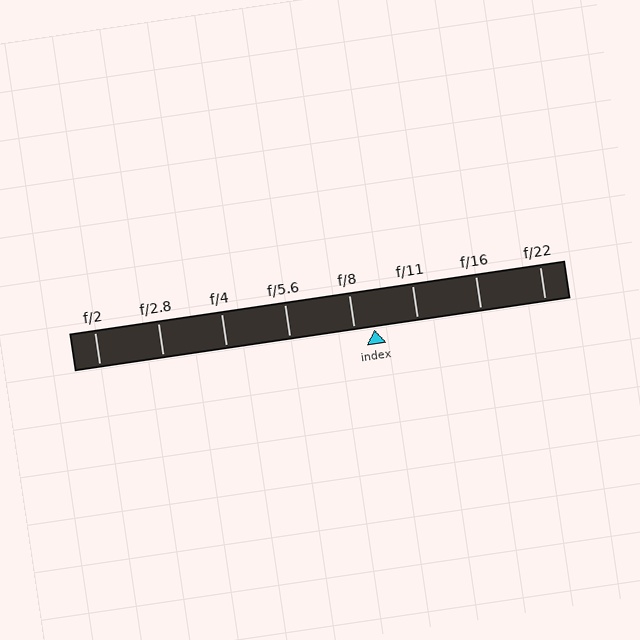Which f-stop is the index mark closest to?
The index mark is closest to f/8.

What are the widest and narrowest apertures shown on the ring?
The widest aperture shown is f/2 and the narrowest is f/22.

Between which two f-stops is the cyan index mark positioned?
The index mark is between f/8 and f/11.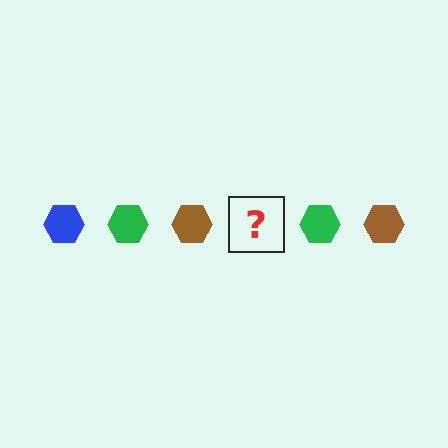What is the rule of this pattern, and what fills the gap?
The rule is that the pattern cycles through blue, green, brown hexagons. The gap should be filled with a blue hexagon.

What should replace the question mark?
The question mark should be replaced with a blue hexagon.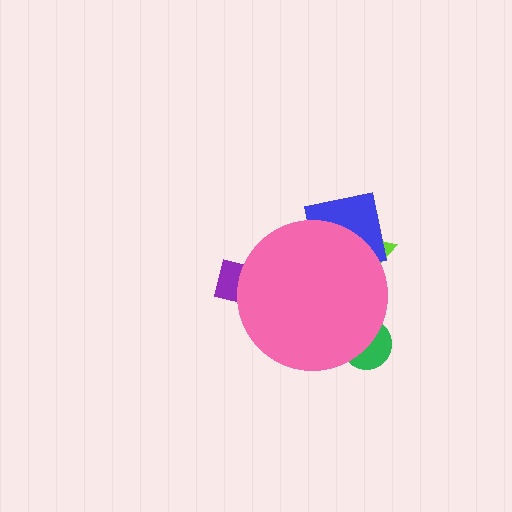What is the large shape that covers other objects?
A pink circle.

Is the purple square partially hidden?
Yes, the purple square is partially hidden behind the pink circle.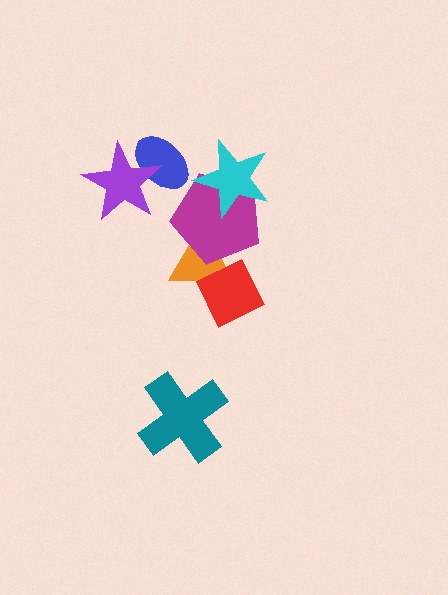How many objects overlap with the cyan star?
1 object overlaps with the cyan star.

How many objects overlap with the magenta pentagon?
2 objects overlap with the magenta pentagon.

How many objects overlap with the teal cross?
0 objects overlap with the teal cross.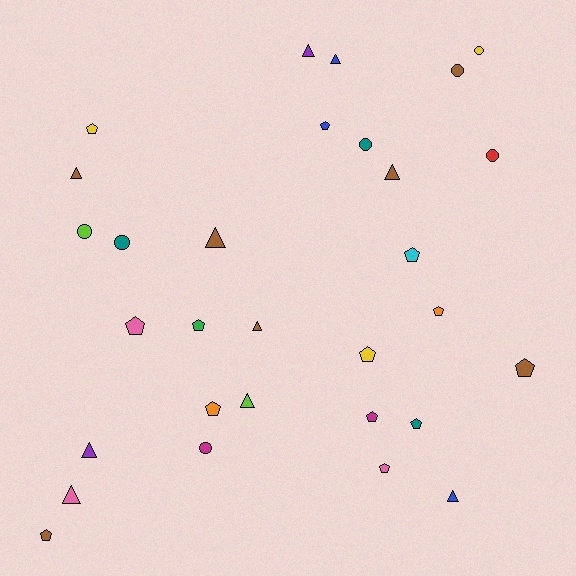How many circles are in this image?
There are 7 circles.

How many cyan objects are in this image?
There is 1 cyan object.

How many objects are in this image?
There are 30 objects.